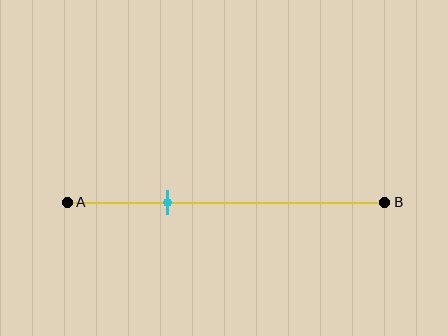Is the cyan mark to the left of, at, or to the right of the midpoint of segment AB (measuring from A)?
The cyan mark is to the left of the midpoint of segment AB.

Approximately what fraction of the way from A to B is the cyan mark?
The cyan mark is approximately 30% of the way from A to B.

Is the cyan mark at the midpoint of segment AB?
No, the mark is at about 30% from A, not at the 50% midpoint.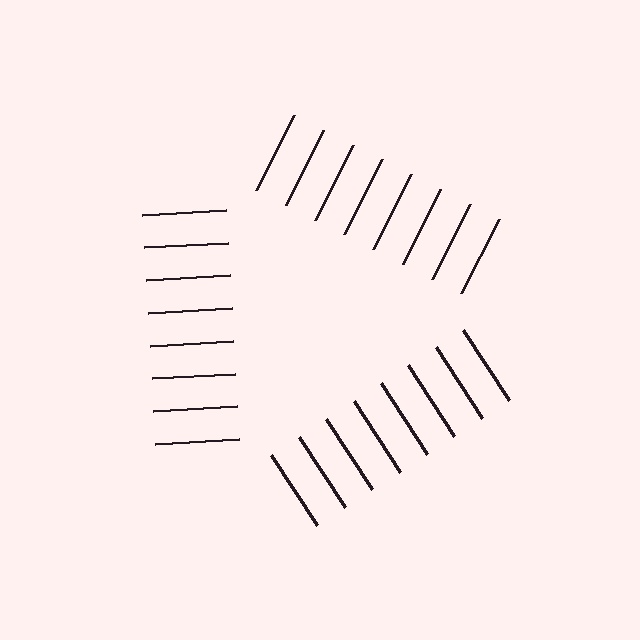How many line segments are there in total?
24 — 8 along each of the 3 edges.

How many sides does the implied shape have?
3 sides — the line-ends trace a triangle.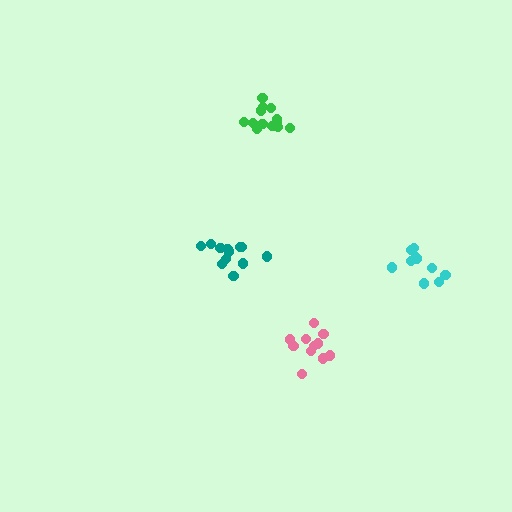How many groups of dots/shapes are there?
There are 4 groups.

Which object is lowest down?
The pink cluster is bottommost.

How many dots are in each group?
Group 1: 14 dots, Group 2: 12 dots, Group 3: 11 dots, Group 4: 10 dots (47 total).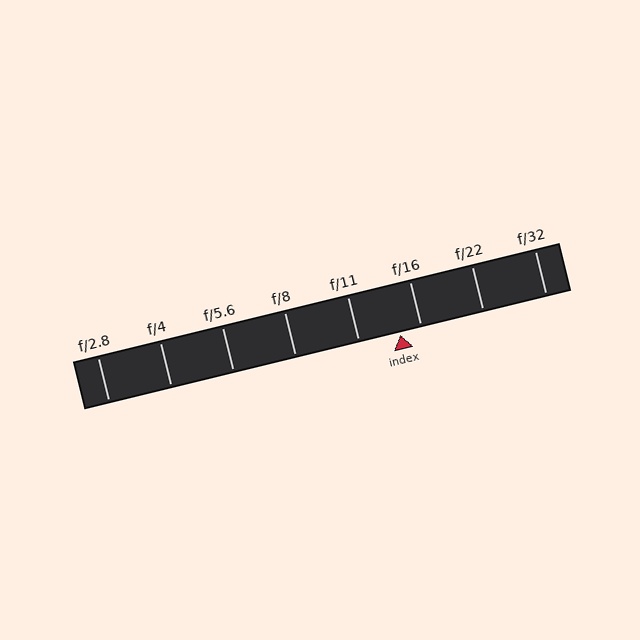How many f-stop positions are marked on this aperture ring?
There are 8 f-stop positions marked.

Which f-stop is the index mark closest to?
The index mark is closest to f/16.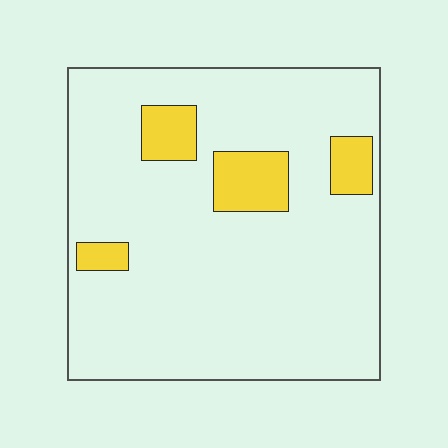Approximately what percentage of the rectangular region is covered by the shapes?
Approximately 10%.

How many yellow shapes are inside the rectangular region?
4.